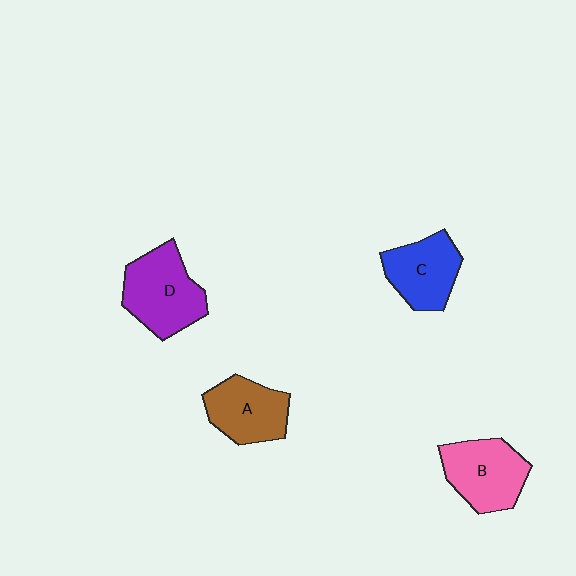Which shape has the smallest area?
Shape A (brown).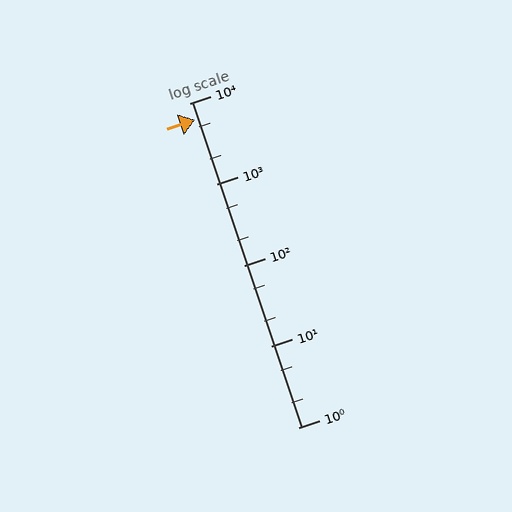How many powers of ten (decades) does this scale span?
The scale spans 4 decades, from 1 to 10000.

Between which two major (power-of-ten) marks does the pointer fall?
The pointer is between 1000 and 10000.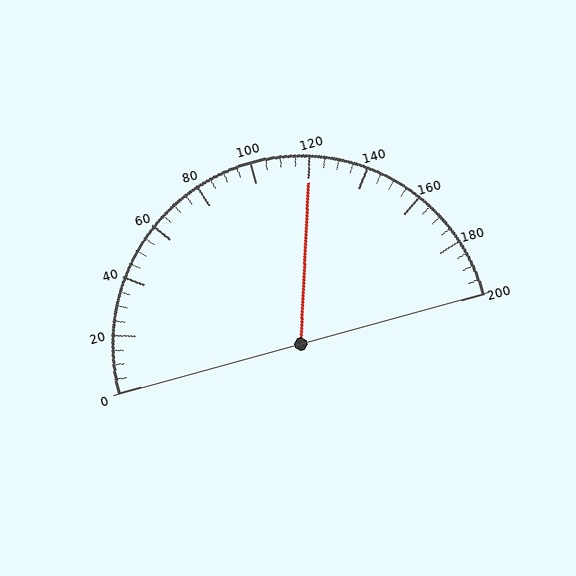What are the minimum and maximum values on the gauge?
The gauge ranges from 0 to 200.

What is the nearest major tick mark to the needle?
The nearest major tick mark is 120.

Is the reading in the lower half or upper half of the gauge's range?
The reading is in the upper half of the range (0 to 200).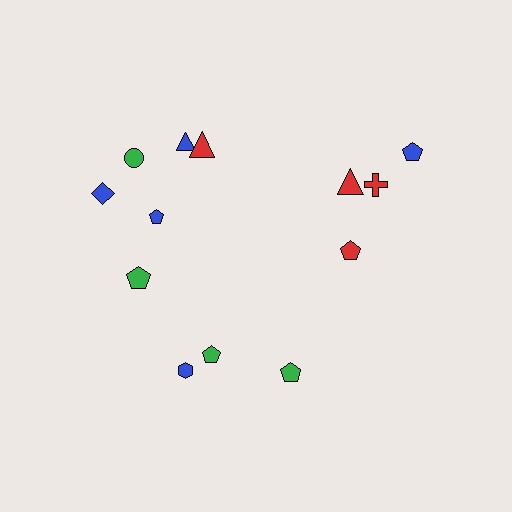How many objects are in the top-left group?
There are 6 objects.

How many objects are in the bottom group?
There are 3 objects.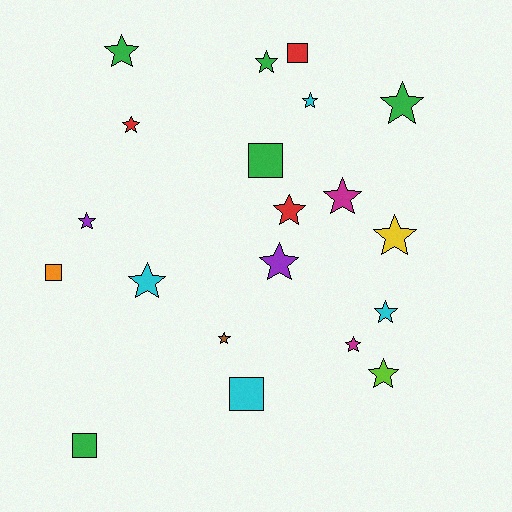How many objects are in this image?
There are 20 objects.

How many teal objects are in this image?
There are no teal objects.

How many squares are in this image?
There are 5 squares.